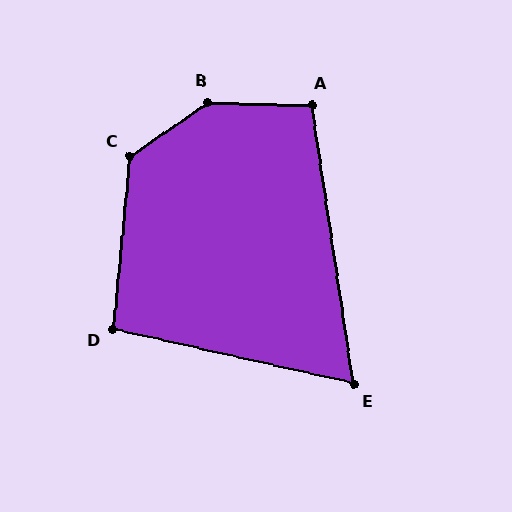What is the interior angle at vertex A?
Approximately 100 degrees (obtuse).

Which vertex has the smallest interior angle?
E, at approximately 69 degrees.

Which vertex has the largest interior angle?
B, at approximately 144 degrees.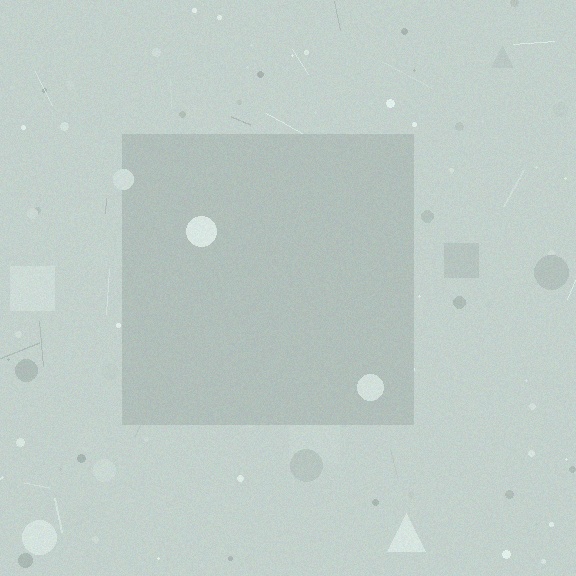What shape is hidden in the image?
A square is hidden in the image.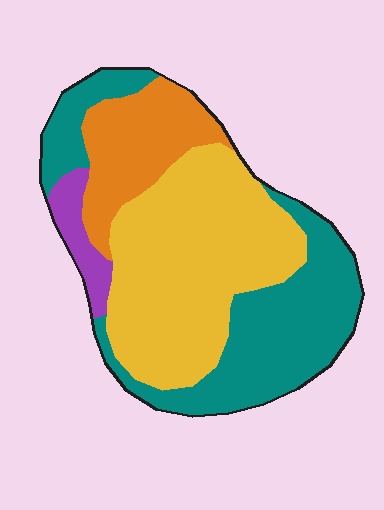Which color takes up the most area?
Yellow, at roughly 40%.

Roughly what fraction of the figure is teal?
Teal takes up about one third (1/3) of the figure.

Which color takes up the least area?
Purple, at roughly 5%.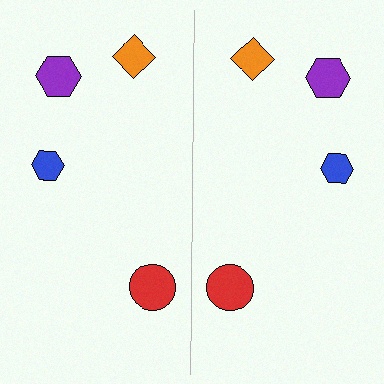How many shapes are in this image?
There are 8 shapes in this image.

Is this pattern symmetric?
Yes, this pattern has bilateral (reflection) symmetry.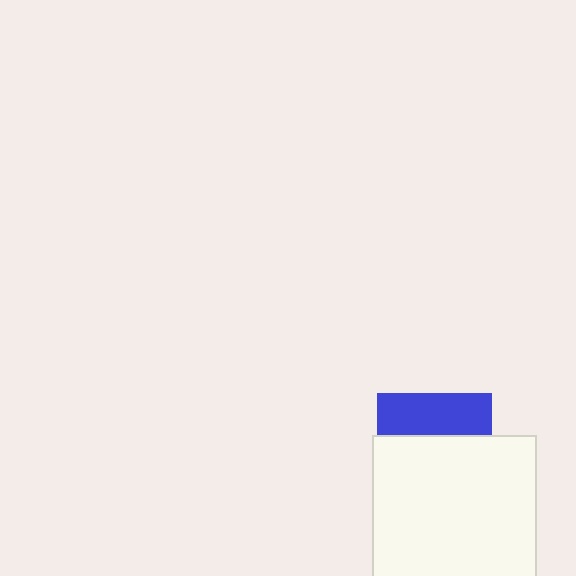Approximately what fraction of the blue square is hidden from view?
Roughly 64% of the blue square is hidden behind the white square.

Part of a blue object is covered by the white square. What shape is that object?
It is a square.